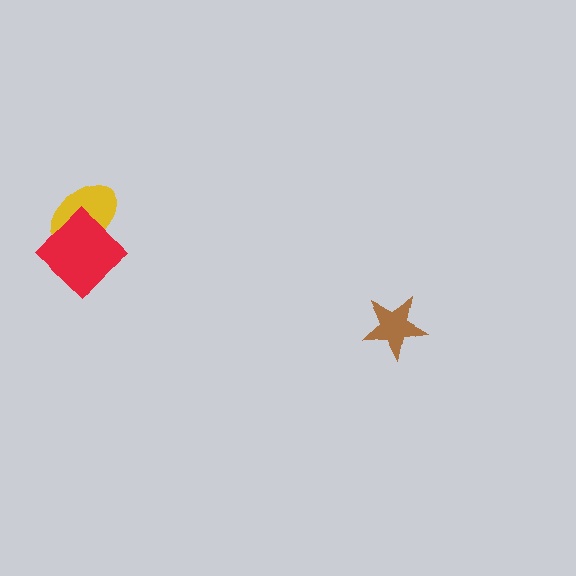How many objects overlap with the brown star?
0 objects overlap with the brown star.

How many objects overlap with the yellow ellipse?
1 object overlaps with the yellow ellipse.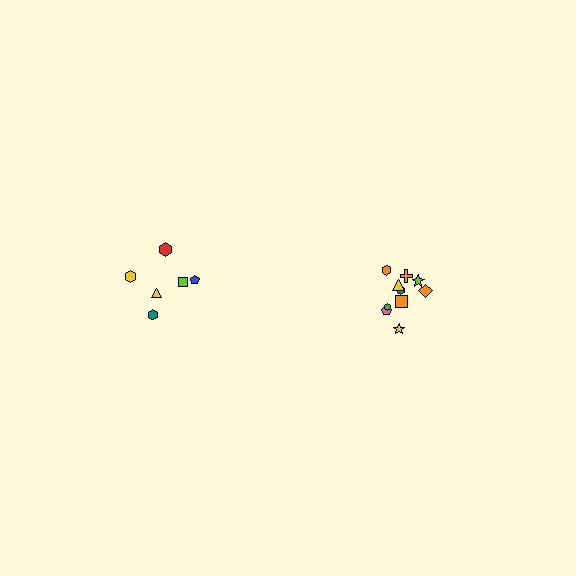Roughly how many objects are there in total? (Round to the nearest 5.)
Roughly 15 objects in total.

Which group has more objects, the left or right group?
The right group.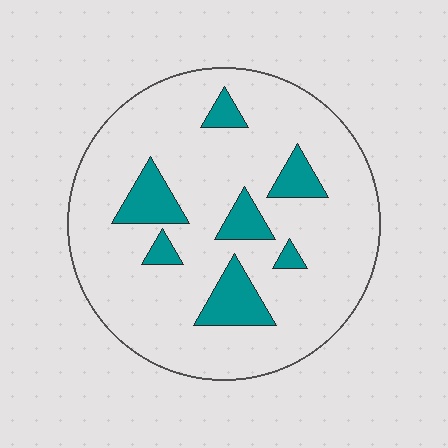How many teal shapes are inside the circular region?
7.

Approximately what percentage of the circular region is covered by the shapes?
Approximately 15%.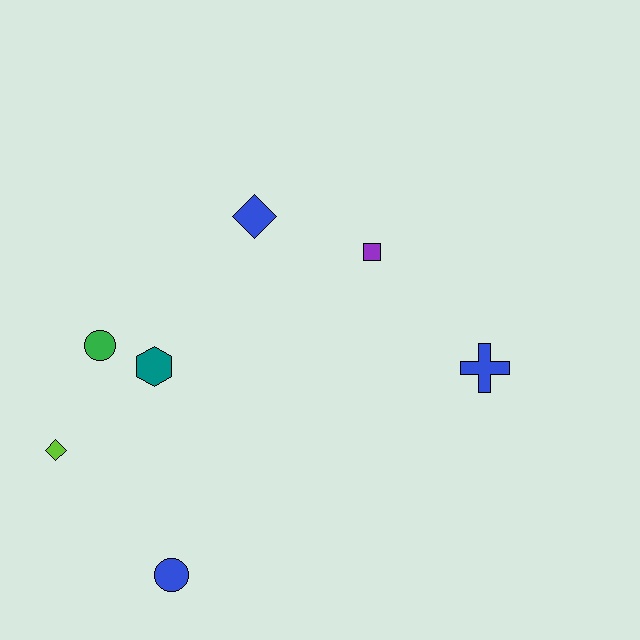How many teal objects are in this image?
There is 1 teal object.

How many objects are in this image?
There are 7 objects.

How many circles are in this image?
There are 2 circles.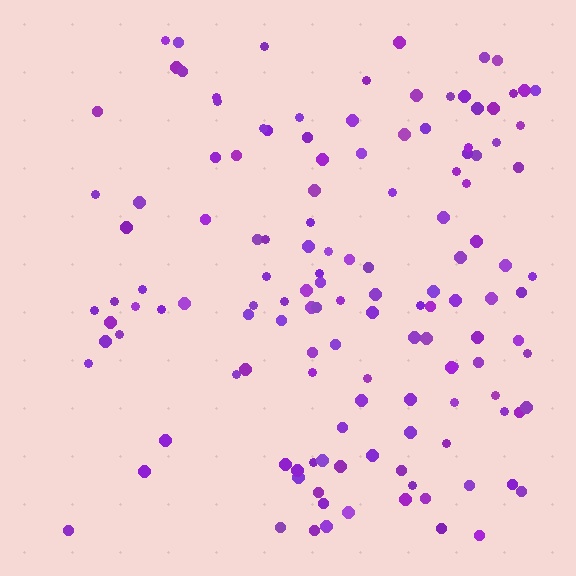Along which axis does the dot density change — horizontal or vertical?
Horizontal.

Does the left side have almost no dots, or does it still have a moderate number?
Still a moderate number, just noticeably fewer than the right.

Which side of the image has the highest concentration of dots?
The right.